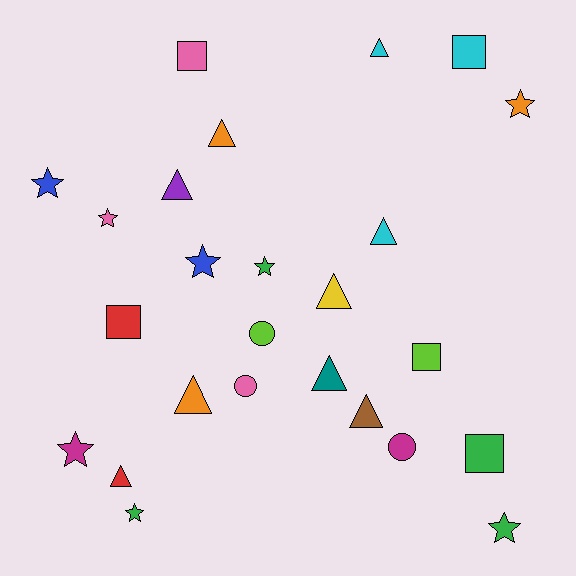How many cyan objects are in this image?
There are 3 cyan objects.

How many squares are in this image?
There are 5 squares.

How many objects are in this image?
There are 25 objects.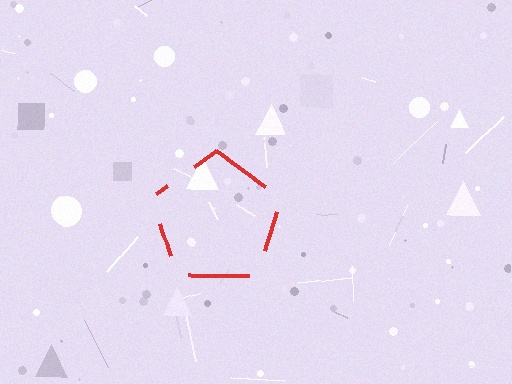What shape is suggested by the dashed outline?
The dashed outline suggests a pentagon.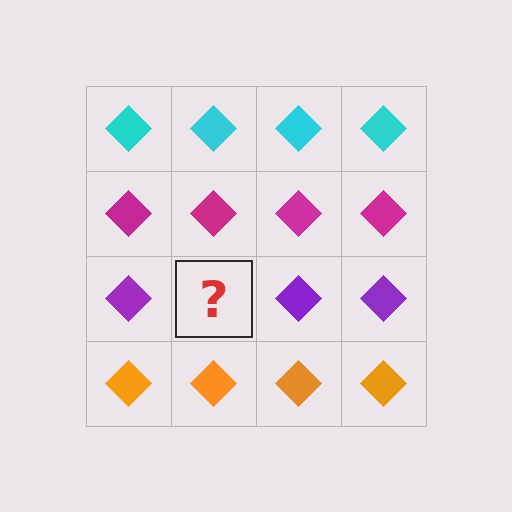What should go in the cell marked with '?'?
The missing cell should contain a purple diamond.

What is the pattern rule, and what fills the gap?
The rule is that each row has a consistent color. The gap should be filled with a purple diamond.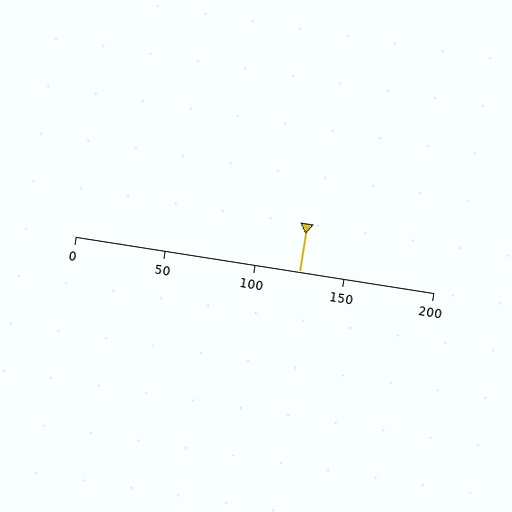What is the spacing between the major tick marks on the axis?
The major ticks are spaced 50 apart.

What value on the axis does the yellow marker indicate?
The marker indicates approximately 125.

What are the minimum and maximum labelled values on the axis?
The axis runs from 0 to 200.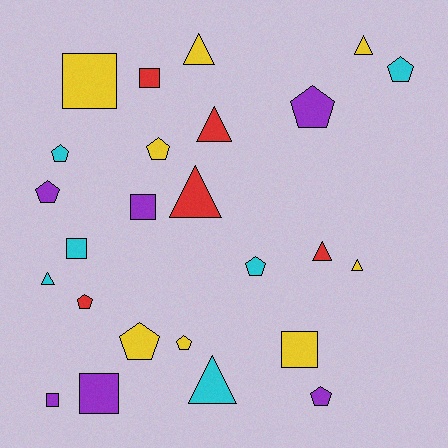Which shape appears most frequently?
Pentagon, with 10 objects.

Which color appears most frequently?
Yellow, with 8 objects.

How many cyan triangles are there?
There are 2 cyan triangles.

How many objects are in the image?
There are 25 objects.